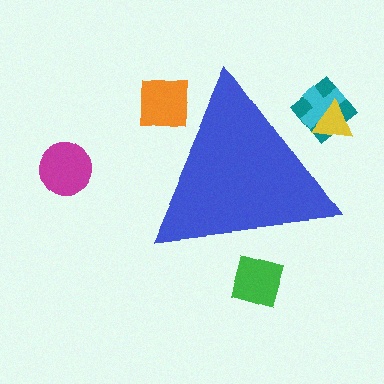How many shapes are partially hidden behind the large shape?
5 shapes are partially hidden.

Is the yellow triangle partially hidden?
Yes, the yellow triangle is partially hidden behind the blue triangle.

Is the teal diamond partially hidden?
Yes, the teal diamond is partially hidden behind the blue triangle.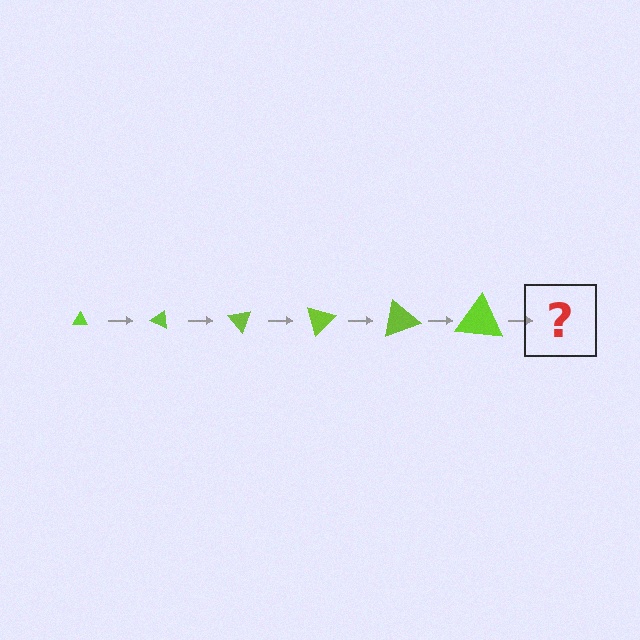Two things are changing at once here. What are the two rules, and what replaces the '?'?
The two rules are that the triangle grows larger each step and it rotates 25 degrees each step. The '?' should be a triangle, larger than the previous one and rotated 150 degrees from the start.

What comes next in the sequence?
The next element should be a triangle, larger than the previous one and rotated 150 degrees from the start.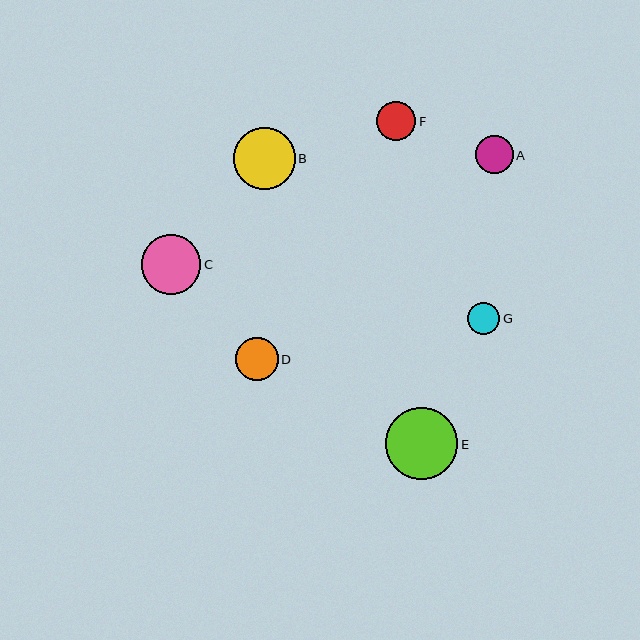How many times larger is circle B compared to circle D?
Circle B is approximately 1.5 times the size of circle D.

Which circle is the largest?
Circle E is the largest with a size of approximately 72 pixels.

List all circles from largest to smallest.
From largest to smallest: E, B, C, D, F, A, G.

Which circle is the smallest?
Circle G is the smallest with a size of approximately 32 pixels.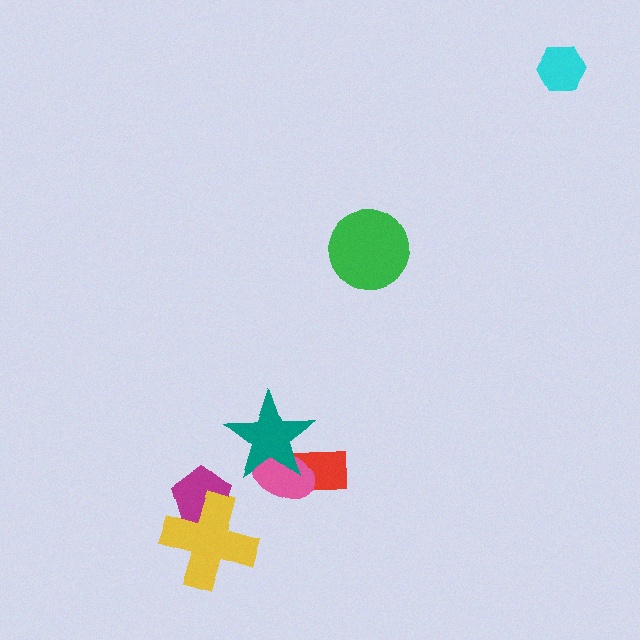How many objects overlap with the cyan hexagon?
0 objects overlap with the cyan hexagon.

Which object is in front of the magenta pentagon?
The yellow cross is in front of the magenta pentagon.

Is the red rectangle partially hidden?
Yes, it is partially covered by another shape.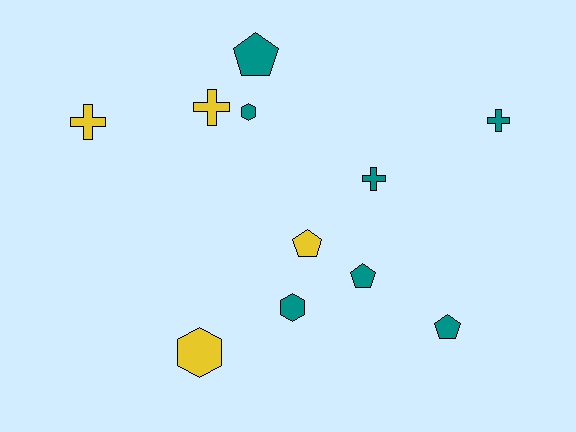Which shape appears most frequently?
Pentagon, with 4 objects.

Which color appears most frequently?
Teal, with 7 objects.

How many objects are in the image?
There are 11 objects.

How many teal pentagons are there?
There are 3 teal pentagons.